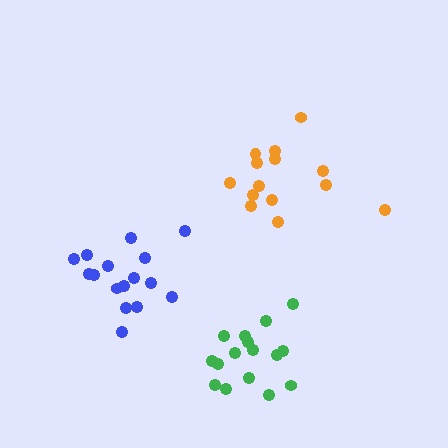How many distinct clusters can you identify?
There are 3 distinct clusters.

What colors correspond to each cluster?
The clusters are colored: orange, blue, green.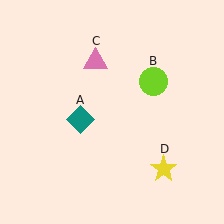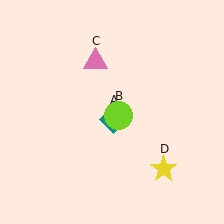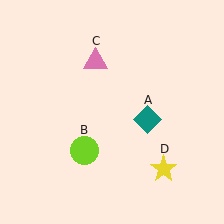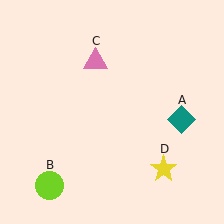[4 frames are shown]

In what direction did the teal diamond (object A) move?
The teal diamond (object A) moved right.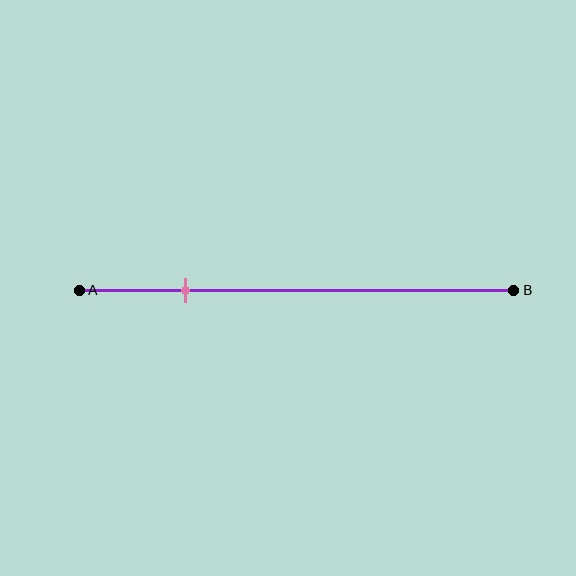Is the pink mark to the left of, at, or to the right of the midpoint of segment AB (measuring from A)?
The pink mark is to the left of the midpoint of segment AB.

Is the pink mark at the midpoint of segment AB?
No, the mark is at about 25% from A, not at the 50% midpoint.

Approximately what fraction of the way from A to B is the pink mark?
The pink mark is approximately 25% of the way from A to B.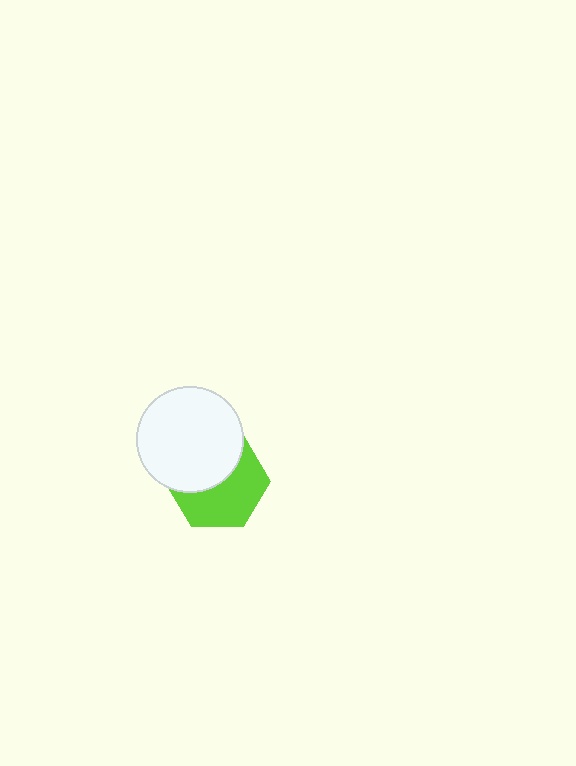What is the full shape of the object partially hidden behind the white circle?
The partially hidden object is a lime hexagon.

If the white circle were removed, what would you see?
You would see the complete lime hexagon.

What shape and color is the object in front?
The object in front is a white circle.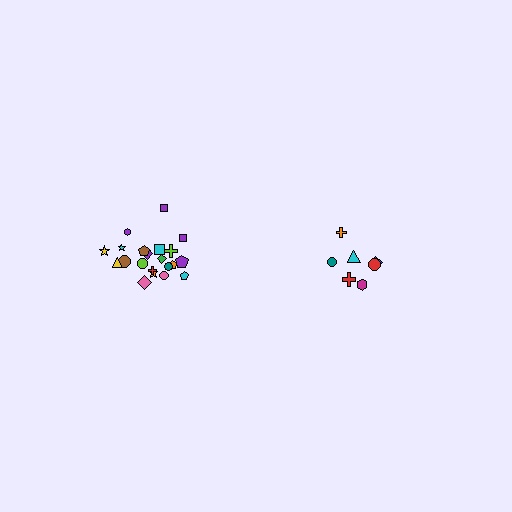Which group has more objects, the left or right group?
The left group.